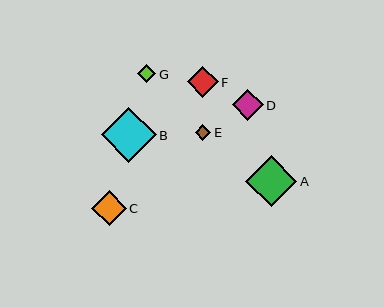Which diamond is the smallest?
Diamond E is the smallest with a size of approximately 15 pixels.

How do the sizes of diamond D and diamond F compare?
Diamond D and diamond F are approximately the same size.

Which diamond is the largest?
Diamond B is the largest with a size of approximately 55 pixels.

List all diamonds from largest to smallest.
From largest to smallest: B, A, C, D, F, G, E.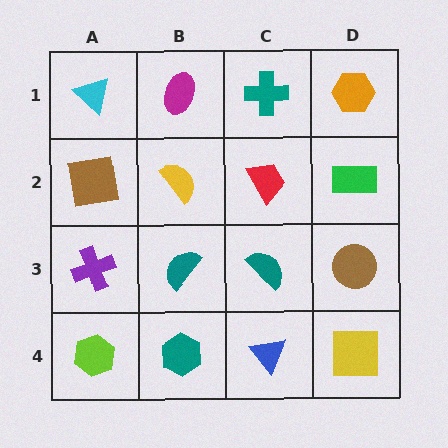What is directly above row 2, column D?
An orange hexagon.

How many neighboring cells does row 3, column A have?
3.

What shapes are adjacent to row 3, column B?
A yellow semicircle (row 2, column B), a teal hexagon (row 4, column B), a purple cross (row 3, column A), a teal semicircle (row 3, column C).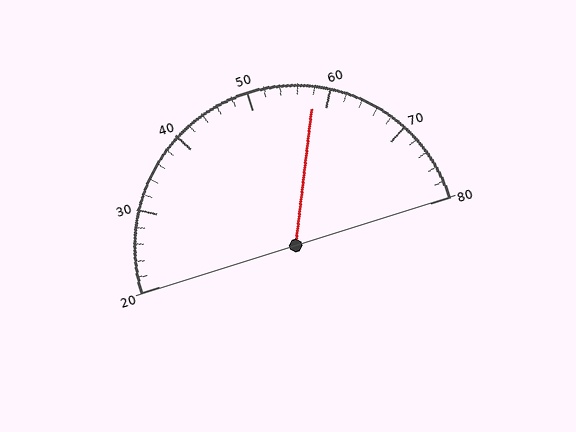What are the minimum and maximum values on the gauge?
The gauge ranges from 20 to 80.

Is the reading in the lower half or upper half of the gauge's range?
The reading is in the upper half of the range (20 to 80).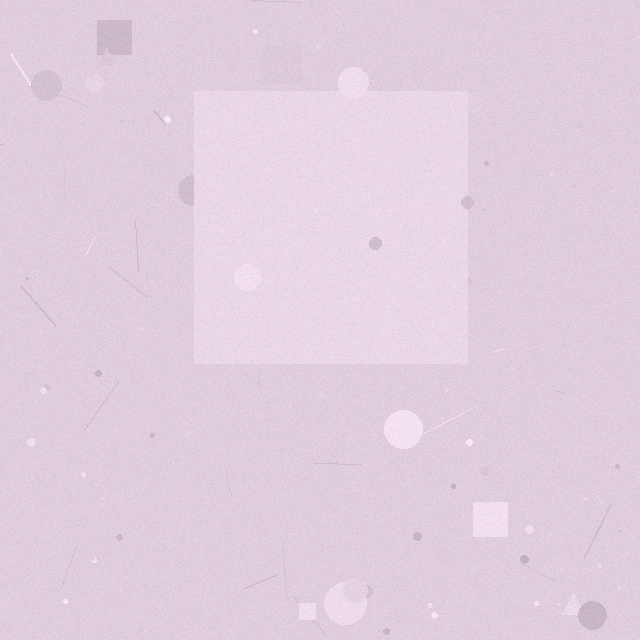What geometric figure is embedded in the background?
A square is embedded in the background.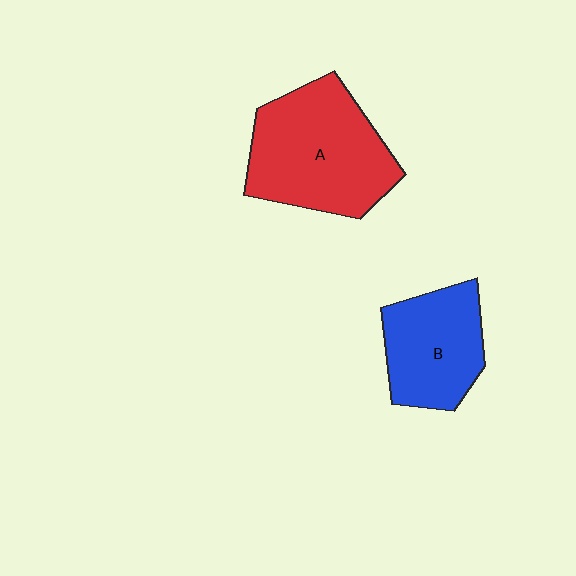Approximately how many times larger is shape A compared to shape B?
Approximately 1.4 times.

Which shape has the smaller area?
Shape B (blue).